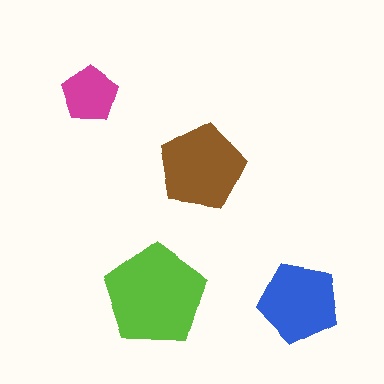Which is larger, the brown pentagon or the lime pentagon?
The lime one.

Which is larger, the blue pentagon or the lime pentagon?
The lime one.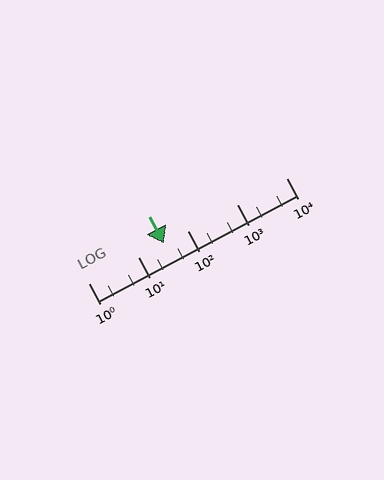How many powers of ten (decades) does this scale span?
The scale spans 4 decades, from 1 to 10000.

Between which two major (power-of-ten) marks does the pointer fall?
The pointer is between 10 and 100.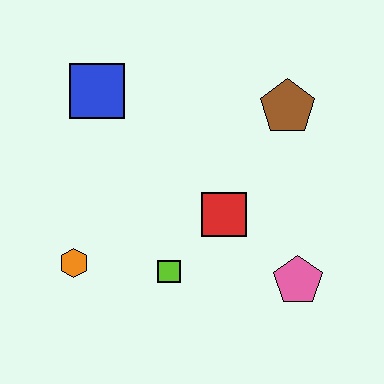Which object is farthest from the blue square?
The pink pentagon is farthest from the blue square.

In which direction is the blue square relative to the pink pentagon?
The blue square is to the left of the pink pentagon.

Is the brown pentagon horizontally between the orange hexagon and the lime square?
No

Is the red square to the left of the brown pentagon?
Yes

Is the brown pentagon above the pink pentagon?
Yes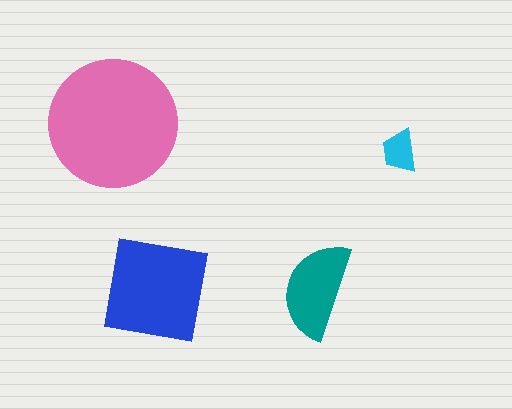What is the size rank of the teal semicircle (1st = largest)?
3rd.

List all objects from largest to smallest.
The pink circle, the blue square, the teal semicircle, the cyan trapezoid.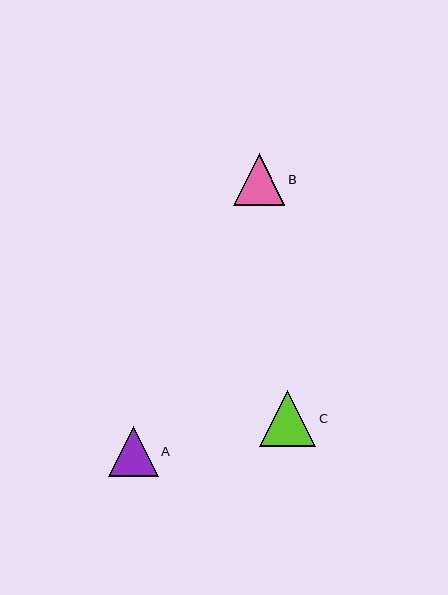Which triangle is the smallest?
Triangle A is the smallest with a size of approximately 50 pixels.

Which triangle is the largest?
Triangle C is the largest with a size of approximately 56 pixels.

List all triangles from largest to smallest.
From largest to smallest: C, B, A.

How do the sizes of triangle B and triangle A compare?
Triangle B and triangle A are approximately the same size.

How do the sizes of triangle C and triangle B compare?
Triangle C and triangle B are approximately the same size.